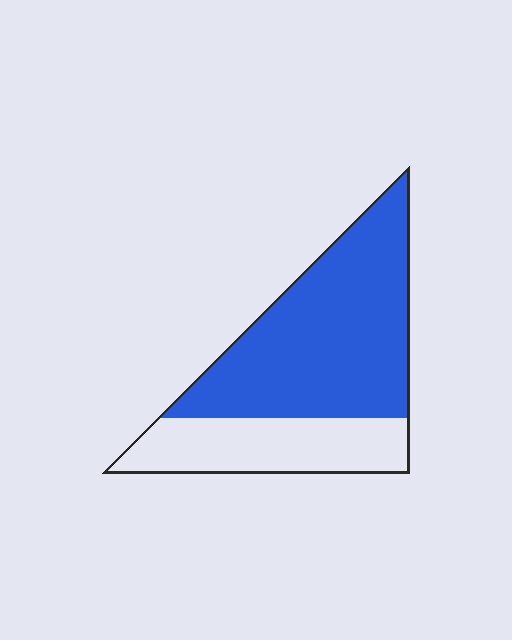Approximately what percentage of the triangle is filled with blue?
Approximately 65%.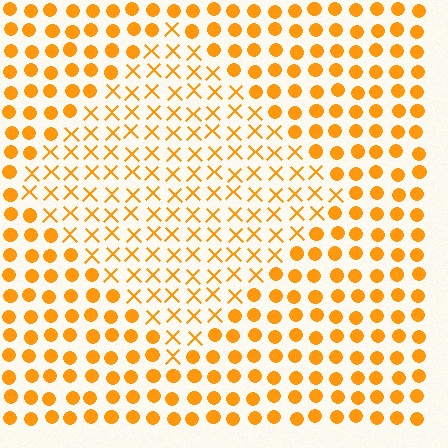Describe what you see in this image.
The image is filled with small orange elements arranged in a uniform grid. A diamond-shaped region contains X marks, while the surrounding area contains circles. The boundary is defined purely by the change in element shape.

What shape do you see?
I see a diamond.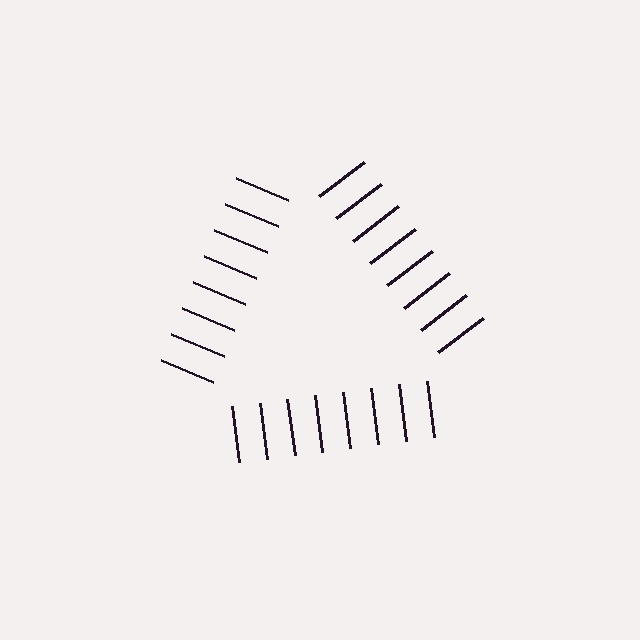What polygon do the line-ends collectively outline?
An illusory triangle — the line segments terminate on its edges but no continuous stroke is drawn.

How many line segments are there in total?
24 — 8 along each of the 3 edges.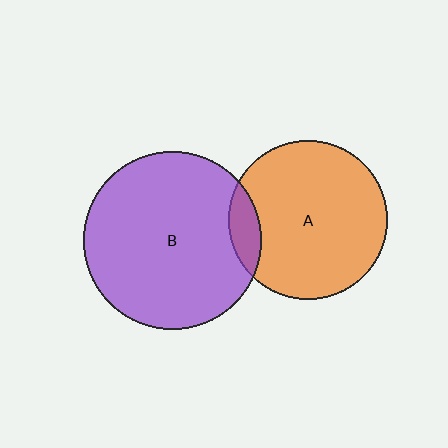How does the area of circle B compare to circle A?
Approximately 1.2 times.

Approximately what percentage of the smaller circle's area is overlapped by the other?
Approximately 10%.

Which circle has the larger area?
Circle B (purple).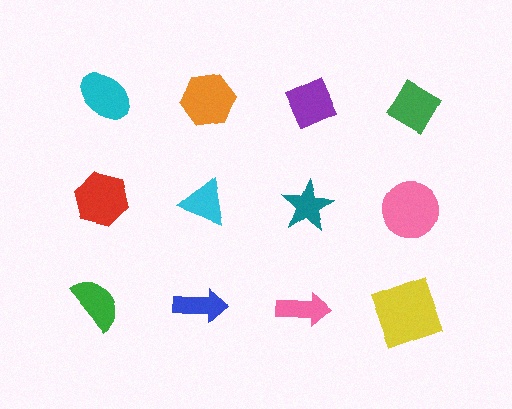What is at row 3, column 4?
A yellow square.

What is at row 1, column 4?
A green diamond.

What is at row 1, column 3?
A purple diamond.